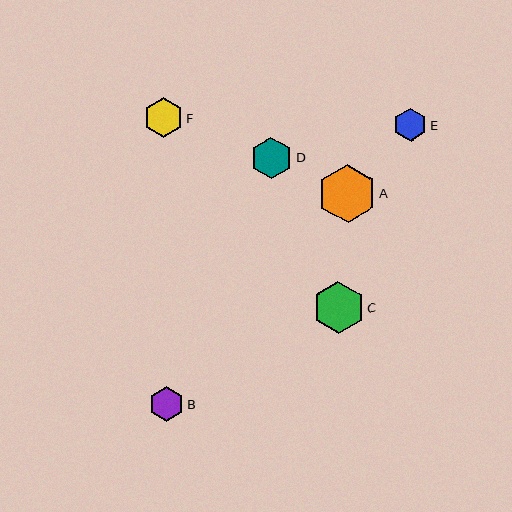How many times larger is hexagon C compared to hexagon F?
Hexagon C is approximately 1.3 times the size of hexagon F.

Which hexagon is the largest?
Hexagon A is the largest with a size of approximately 58 pixels.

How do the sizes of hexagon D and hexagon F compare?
Hexagon D and hexagon F are approximately the same size.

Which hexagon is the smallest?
Hexagon E is the smallest with a size of approximately 33 pixels.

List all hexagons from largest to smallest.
From largest to smallest: A, C, D, F, B, E.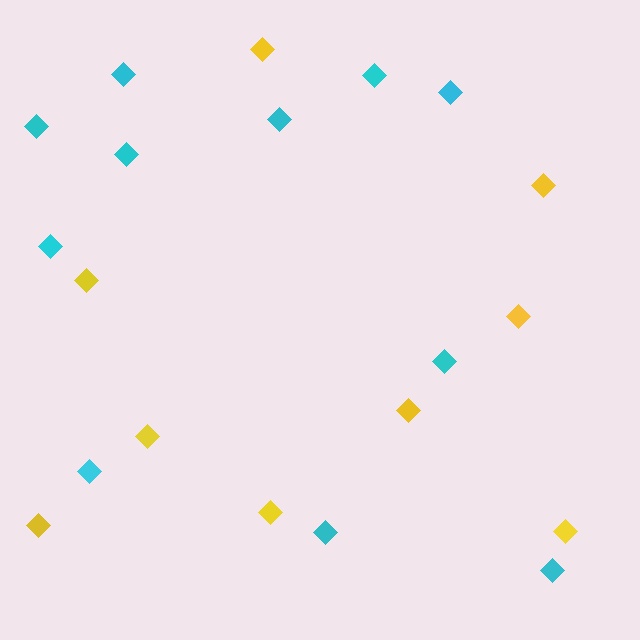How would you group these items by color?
There are 2 groups: one group of cyan diamonds (11) and one group of yellow diamonds (9).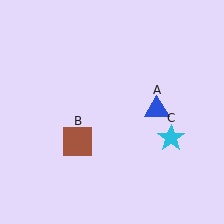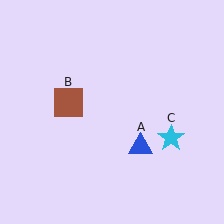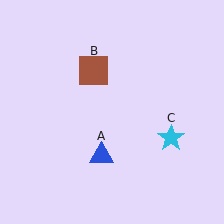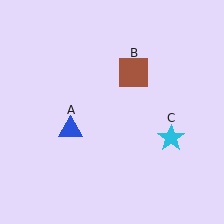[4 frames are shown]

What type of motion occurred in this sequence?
The blue triangle (object A), brown square (object B) rotated clockwise around the center of the scene.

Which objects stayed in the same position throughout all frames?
Cyan star (object C) remained stationary.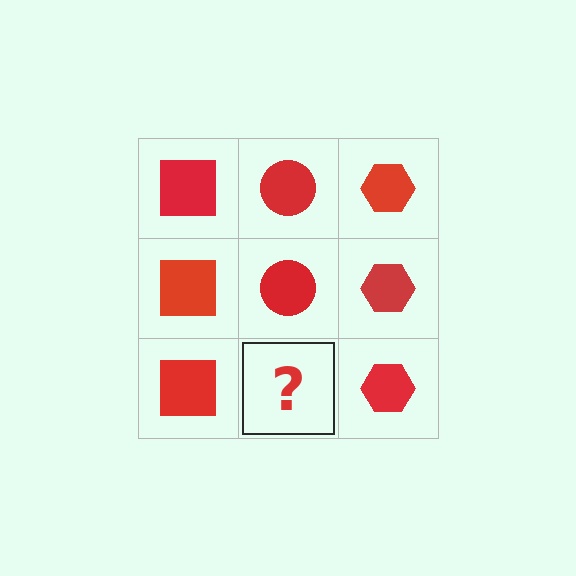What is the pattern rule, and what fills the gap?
The rule is that each column has a consistent shape. The gap should be filled with a red circle.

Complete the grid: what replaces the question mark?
The question mark should be replaced with a red circle.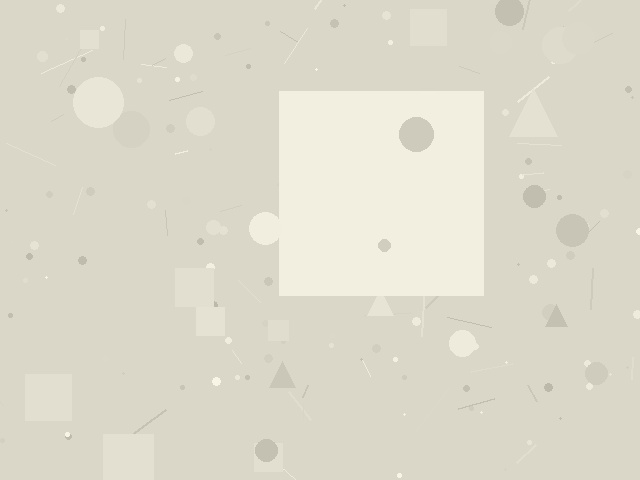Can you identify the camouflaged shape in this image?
The camouflaged shape is a square.